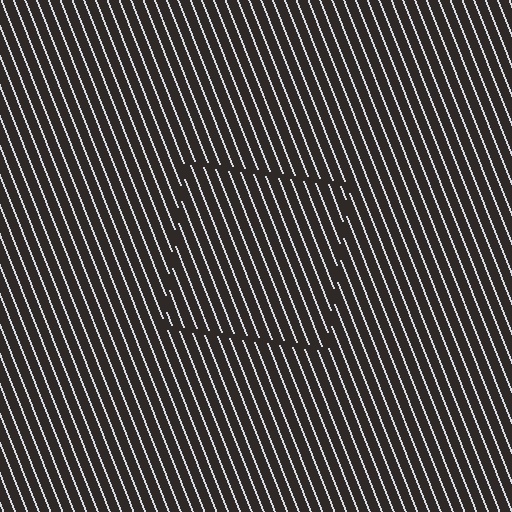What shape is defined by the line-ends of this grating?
An illusory square. The interior of the shape contains the same grating, shifted by half a period — the contour is defined by the phase discontinuity where line-ends from the inner and outer gratings abut.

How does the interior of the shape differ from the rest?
The interior of the shape contains the same grating, shifted by half a period — the contour is defined by the phase discontinuity where line-ends from the inner and outer gratings abut.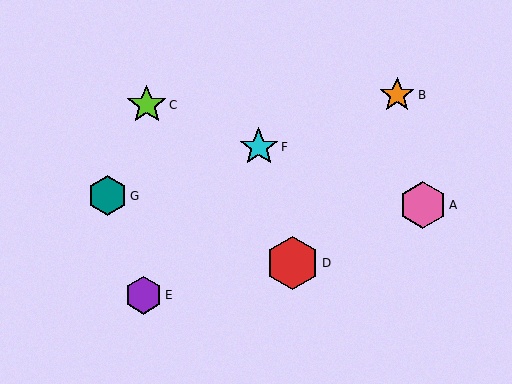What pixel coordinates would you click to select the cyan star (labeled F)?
Click at (259, 147) to select the cyan star F.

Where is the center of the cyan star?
The center of the cyan star is at (259, 147).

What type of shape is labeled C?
Shape C is a lime star.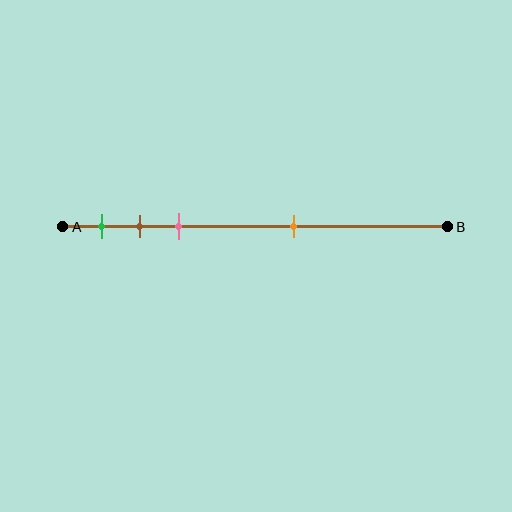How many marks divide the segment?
There are 4 marks dividing the segment.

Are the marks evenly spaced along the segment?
No, the marks are not evenly spaced.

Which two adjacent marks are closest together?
The brown and pink marks are the closest adjacent pair.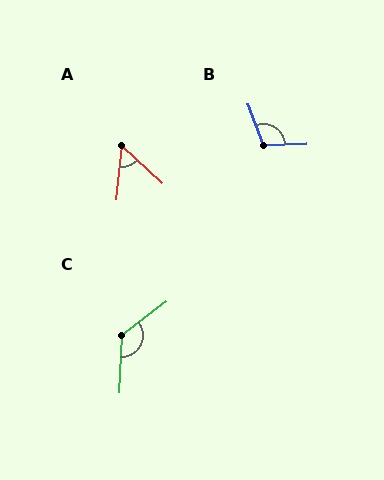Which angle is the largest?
C, at approximately 129 degrees.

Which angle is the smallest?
A, at approximately 52 degrees.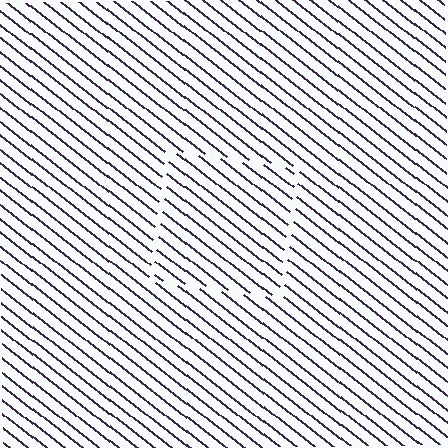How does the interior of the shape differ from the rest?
The interior of the shape contains the same grating, shifted by half a period — the contour is defined by the phase discontinuity where line-ends from the inner and outer gratings abut.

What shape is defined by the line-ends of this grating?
An illusory square. The interior of the shape contains the same grating, shifted by half a period — the contour is defined by the phase discontinuity where line-ends from the inner and outer gratings abut.